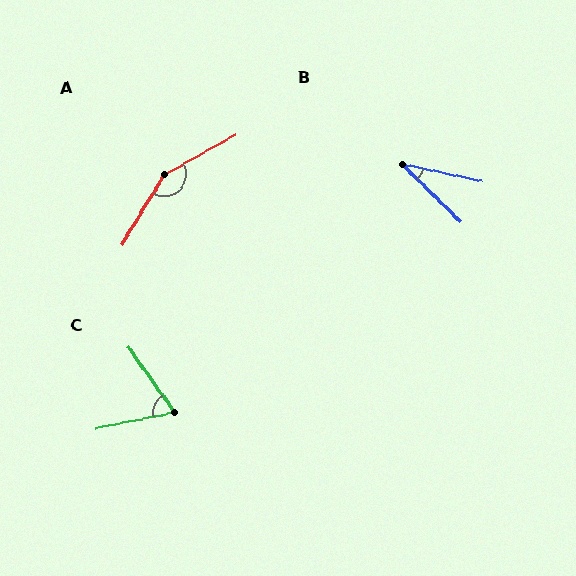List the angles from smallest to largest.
B (32°), C (66°), A (150°).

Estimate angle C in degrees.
Approximately 66 degrees.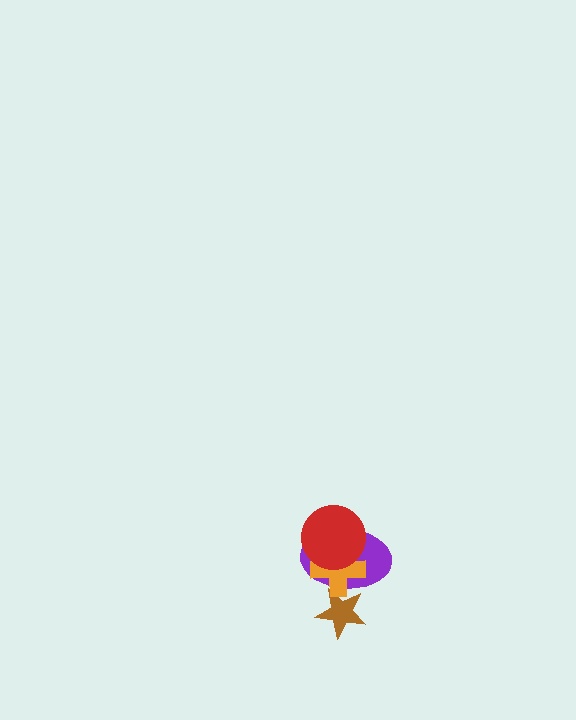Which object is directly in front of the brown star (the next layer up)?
The purple ellipse is directly in front of the brown star.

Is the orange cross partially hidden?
Yes, it is partially covered by another shape.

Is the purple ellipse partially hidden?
Yes, it is partially covered by another shape.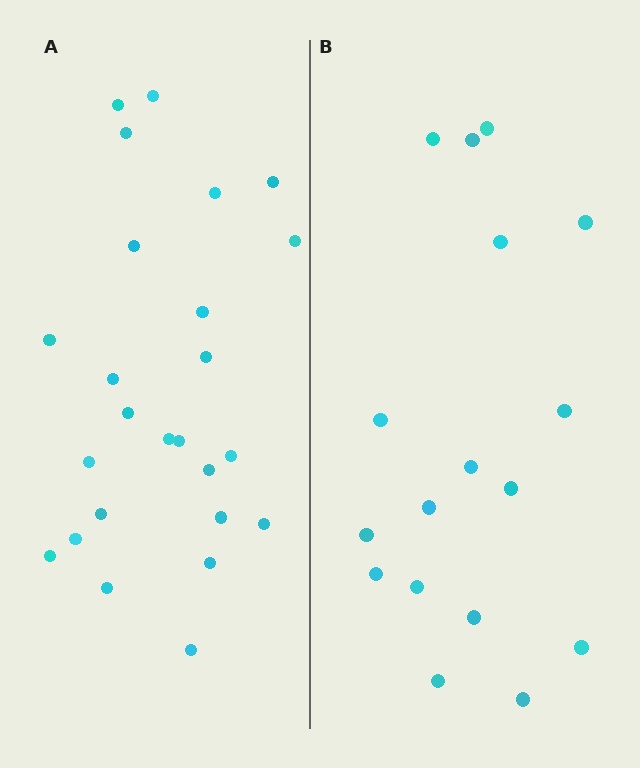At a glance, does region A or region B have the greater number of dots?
Region A (the left region) has more dots.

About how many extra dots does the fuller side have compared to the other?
Region A has roughly 8 or so more dots than region B.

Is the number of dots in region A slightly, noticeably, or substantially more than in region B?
Region A has substantially more. The ratio is roughly 1.5 to 1.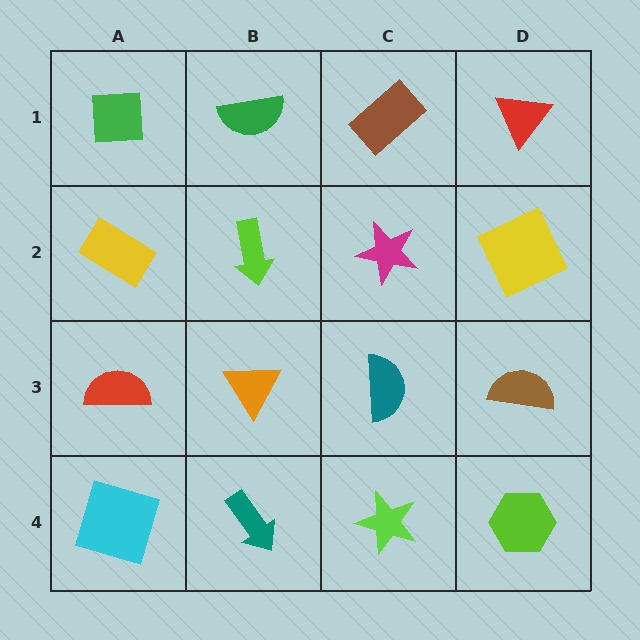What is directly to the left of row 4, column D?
A lime star.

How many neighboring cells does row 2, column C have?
4.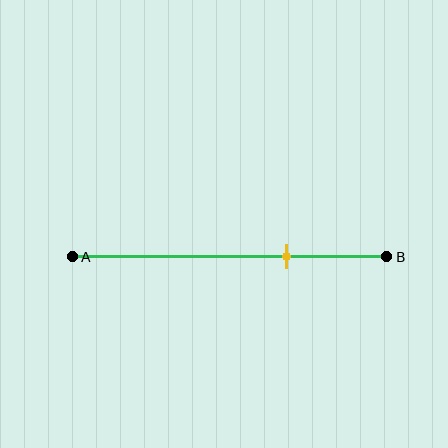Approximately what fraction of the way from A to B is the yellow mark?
The yellow mark is approximately 70% of the way from A to B.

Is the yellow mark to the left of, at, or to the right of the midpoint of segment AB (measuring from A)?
The yellow mark is to the right of the midpoint of segment AB.